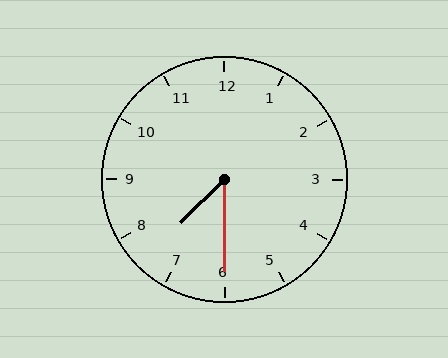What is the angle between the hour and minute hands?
Approximately 45 degrees.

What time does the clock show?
7:30.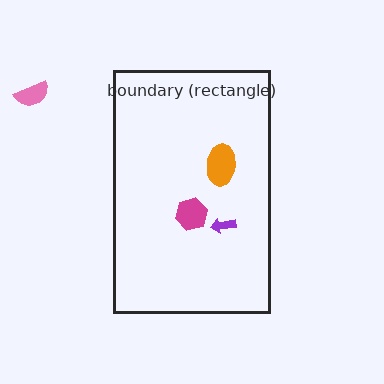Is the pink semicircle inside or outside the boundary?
Outside.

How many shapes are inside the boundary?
3 inside, 1 outside.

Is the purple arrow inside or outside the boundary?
Inside.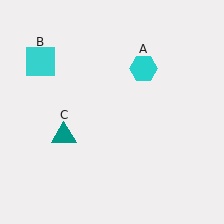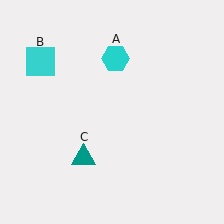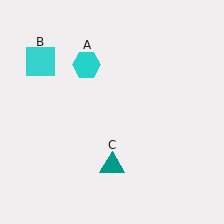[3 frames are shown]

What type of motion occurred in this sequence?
The cyan hexagon (object A), teal triangle (object C) rotated counterclockwise around the center of the scene.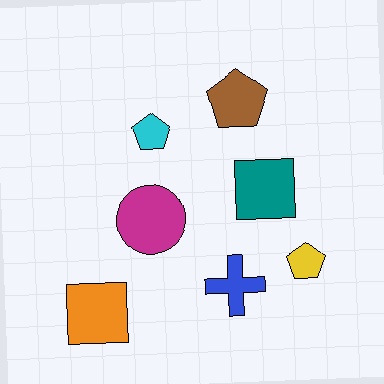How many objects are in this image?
There are 7 objects.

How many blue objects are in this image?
There is 1 blue object.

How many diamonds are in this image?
There are no diamonds.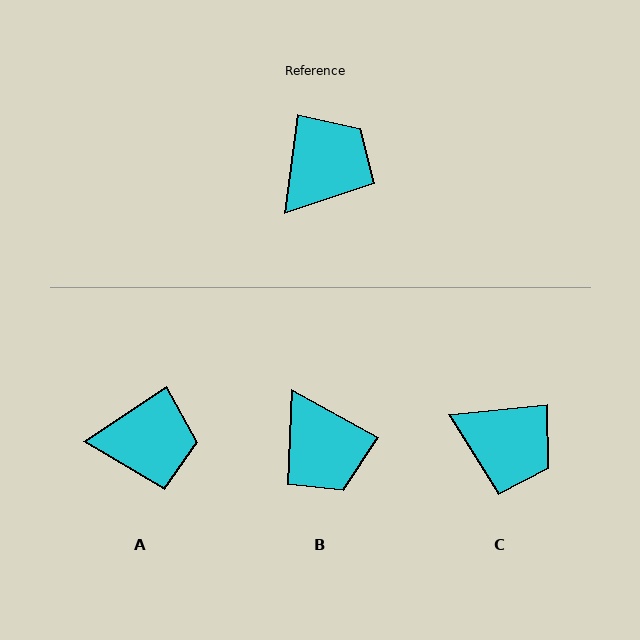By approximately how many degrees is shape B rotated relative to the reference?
Approximately 111 degrees clockwise.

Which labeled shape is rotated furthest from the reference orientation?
B, about 111 degrees away.